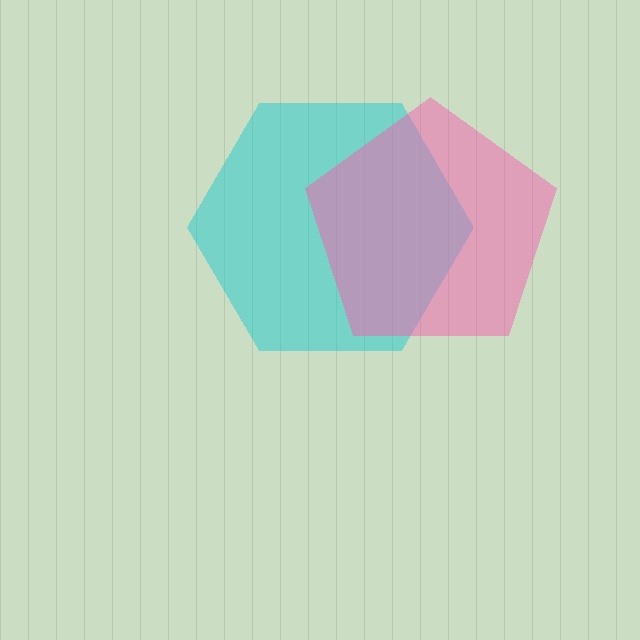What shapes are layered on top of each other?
The layered shapes are: a cyan hexagon, a pink pentagon.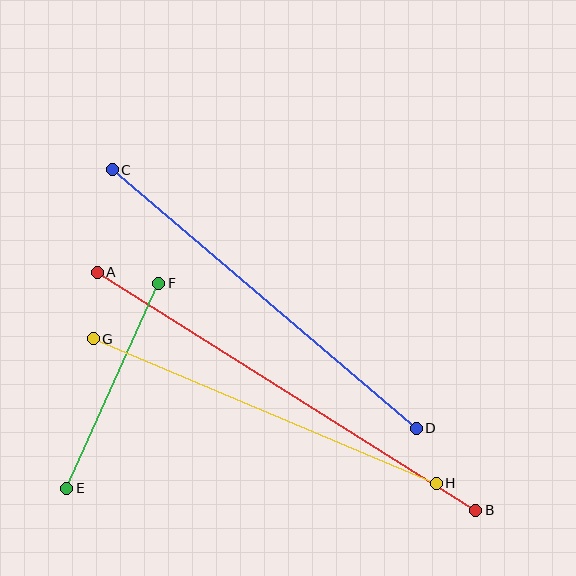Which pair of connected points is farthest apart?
Points A and B are farthest apart.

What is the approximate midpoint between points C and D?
The midpoint is at approximately (264, 299) pixels.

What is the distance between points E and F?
The distance is approximately 225 pixels.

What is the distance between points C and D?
The distance is approximately 399 pixels.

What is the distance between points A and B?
The distance is approximately 447 pixels.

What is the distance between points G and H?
The distance is approximately 372 pixels.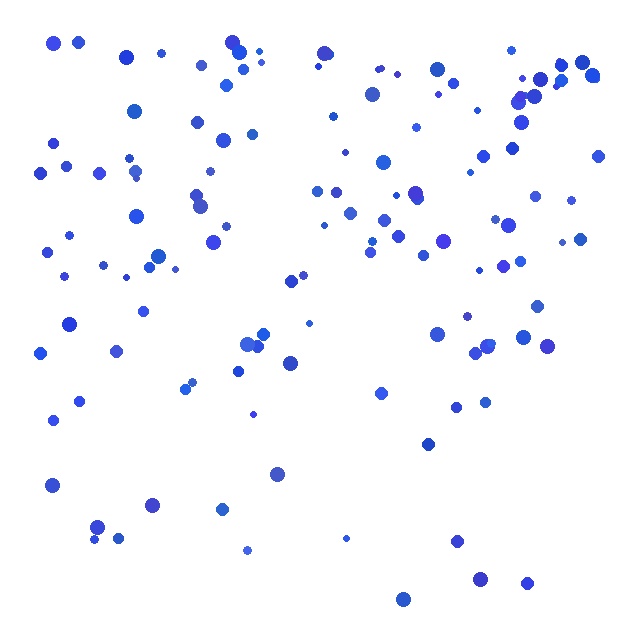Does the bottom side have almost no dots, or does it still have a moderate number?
Still a moderate number, just noticeably fewer than the top.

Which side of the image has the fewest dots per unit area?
The bottom.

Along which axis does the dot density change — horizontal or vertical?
Vertical.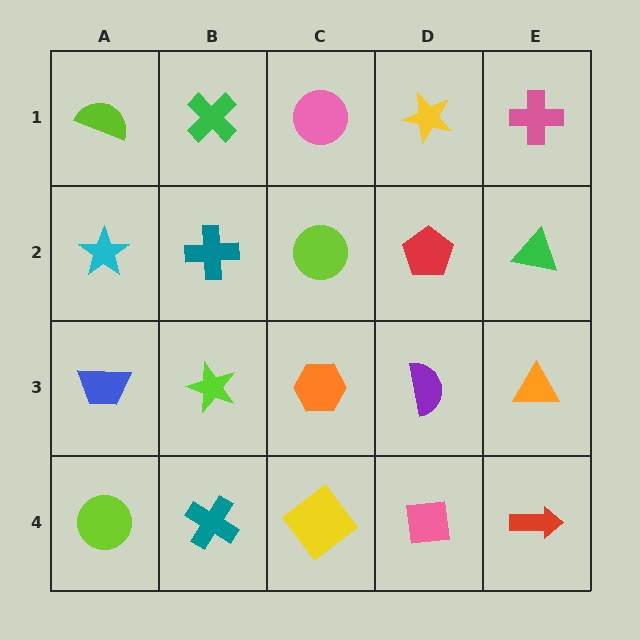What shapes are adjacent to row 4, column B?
A lime star (row 3, column B), a lime circle (row 4, column A), a yellow diamond (row 4, column C).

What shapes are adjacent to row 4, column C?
An orange hexagon (row 3, column C), a teal cross (row 4, column B), a pink square (row 4, column D).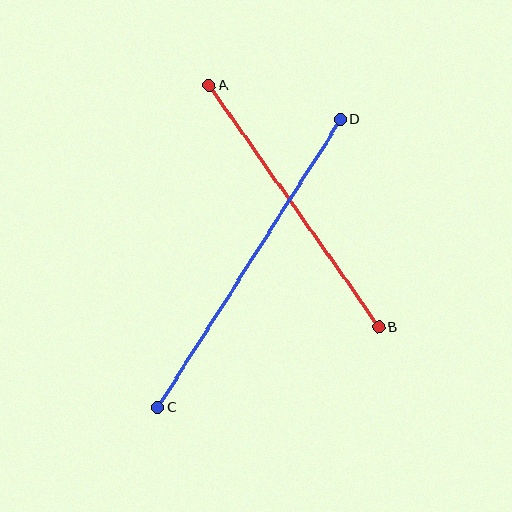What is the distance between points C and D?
The distance is approximately 341 pixels.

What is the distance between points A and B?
The distance is approximately 296 pixels.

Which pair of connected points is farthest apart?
Points C and D are farthest apart.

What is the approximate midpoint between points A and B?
The midpoint is at approximately (294, 206) pixels.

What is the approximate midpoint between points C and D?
The midpoint is at approximately (249, 264) pixels.